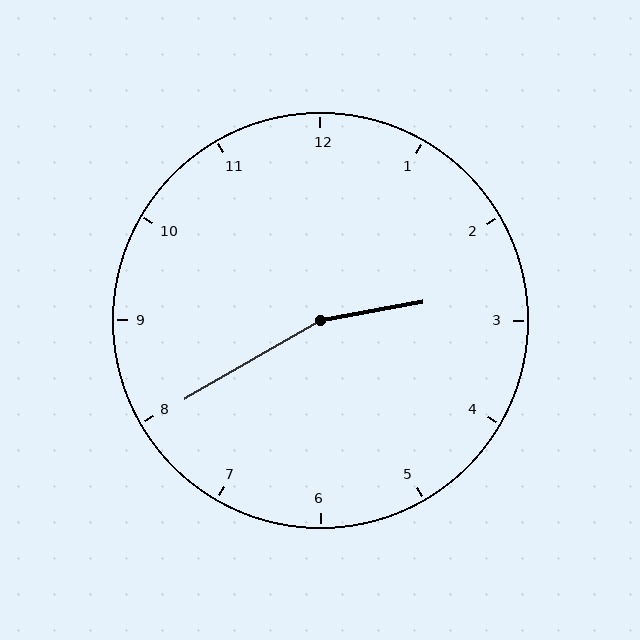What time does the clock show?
2:40.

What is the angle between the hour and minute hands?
Approximately 160 degrees.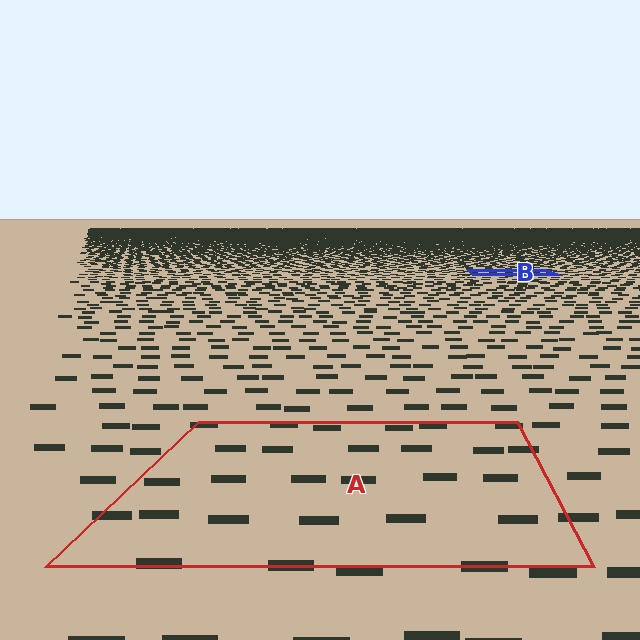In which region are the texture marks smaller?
The texture marks are smaller in region B, because it is farther away.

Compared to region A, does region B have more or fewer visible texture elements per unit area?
Region B has more texture elements per unit area — they are packed more densely because it is farther away.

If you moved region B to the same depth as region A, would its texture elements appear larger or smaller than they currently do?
They would appear larger. At a closer depth, the same texture elements are projected at a bigger on-screen size.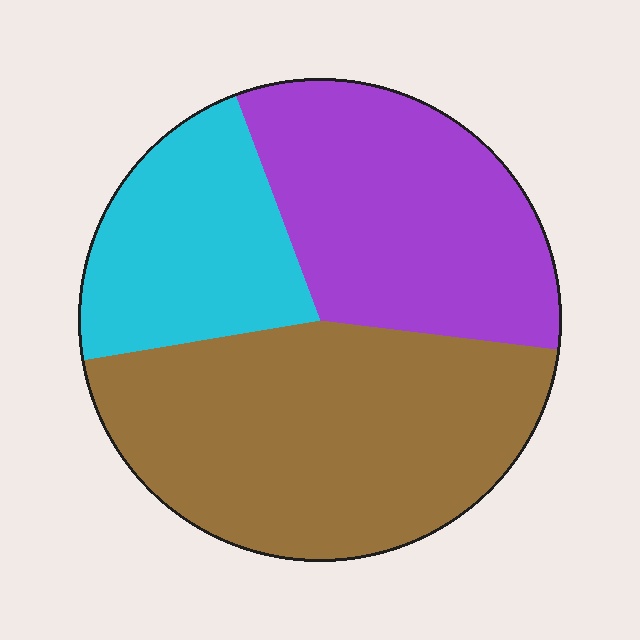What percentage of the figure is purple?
Purple takes up about one third (1/3) of the figure.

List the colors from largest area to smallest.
From largest to smallest: brown, purple, cyan.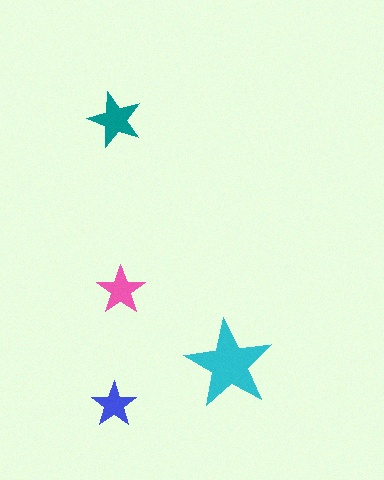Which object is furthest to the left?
The blue star is leftmost.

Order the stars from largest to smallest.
the cyan one, the teal one, the pink one, the blue one.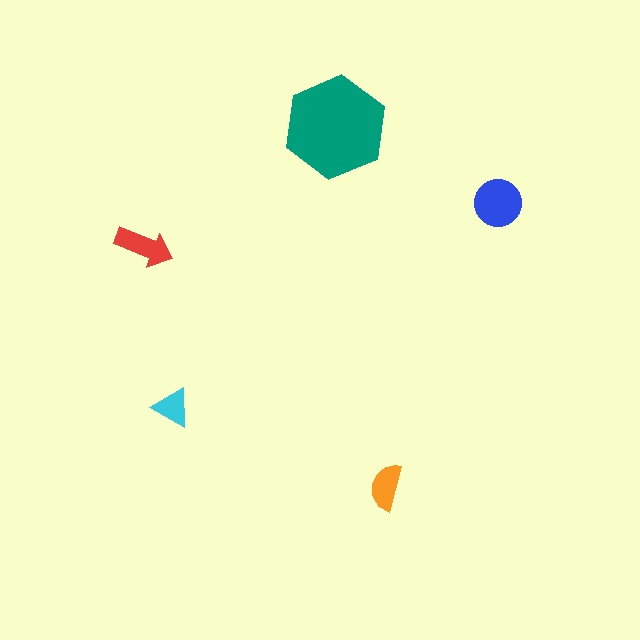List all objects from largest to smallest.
The teal hexagon, the blue circle, the red arrow, the orange semicircle, the cyan triangle.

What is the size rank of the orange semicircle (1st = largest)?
4th.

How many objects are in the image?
There are 5 objects in the image.